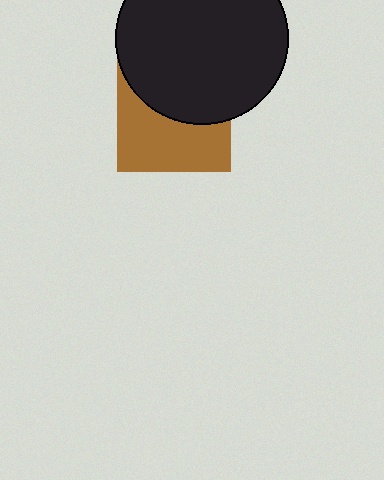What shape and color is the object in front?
The object in front is a black circle.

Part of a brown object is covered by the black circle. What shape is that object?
It is a square.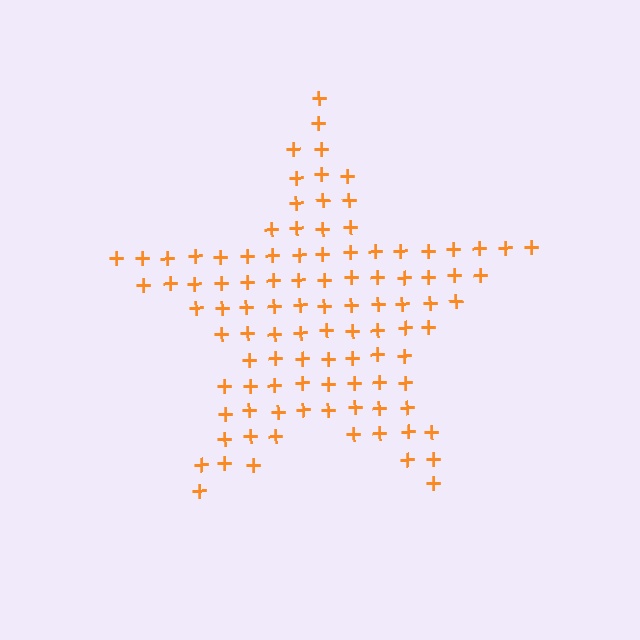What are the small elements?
The small elements are plus signs.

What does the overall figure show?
The overall figure shows a star.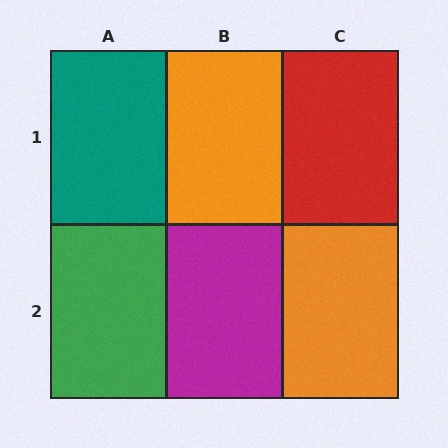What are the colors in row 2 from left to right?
Green, magenta, orange.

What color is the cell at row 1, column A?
Teal.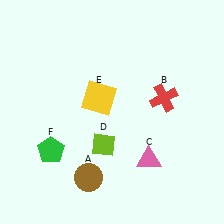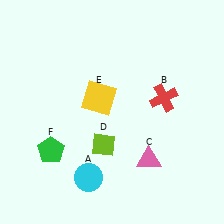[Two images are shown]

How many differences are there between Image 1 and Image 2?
There is 1 difference between the two images.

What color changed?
The circle (A) changed from brown in Image 1 to cyan in Image 2.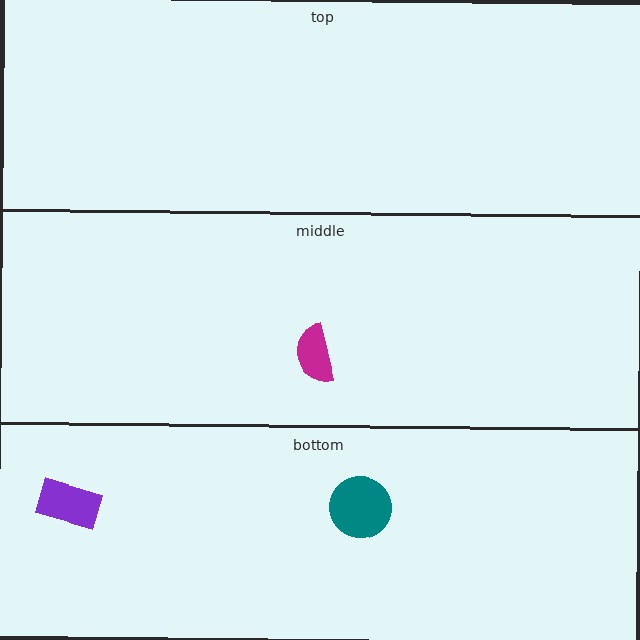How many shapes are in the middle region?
1.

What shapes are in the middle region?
The magenta semicircle.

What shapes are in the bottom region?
The purple rectangle, the teal circle.